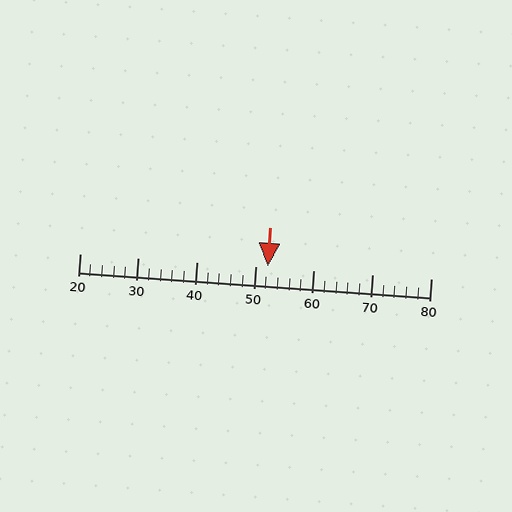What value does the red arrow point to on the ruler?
The red arrow points to approximately 52.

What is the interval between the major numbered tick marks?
The major tick marks are spaced 10 units apart.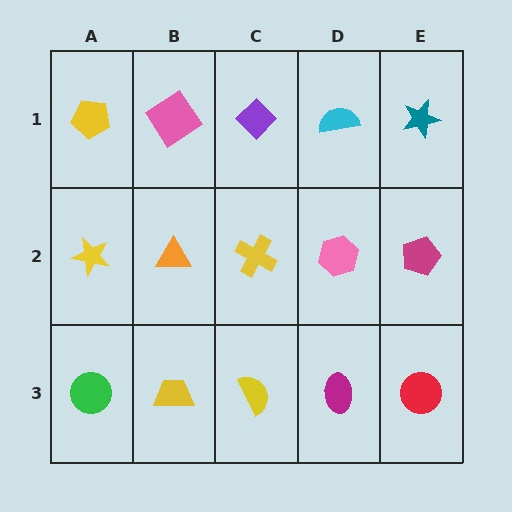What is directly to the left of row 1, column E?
A cyan semicircle.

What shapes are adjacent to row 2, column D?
A cyan semicircle (row 1, column D), a magenta ellipse (row 3, column D), a yellow cross (row 2, column C), a magenta pentagon (row 2, column E).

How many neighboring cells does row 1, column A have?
2.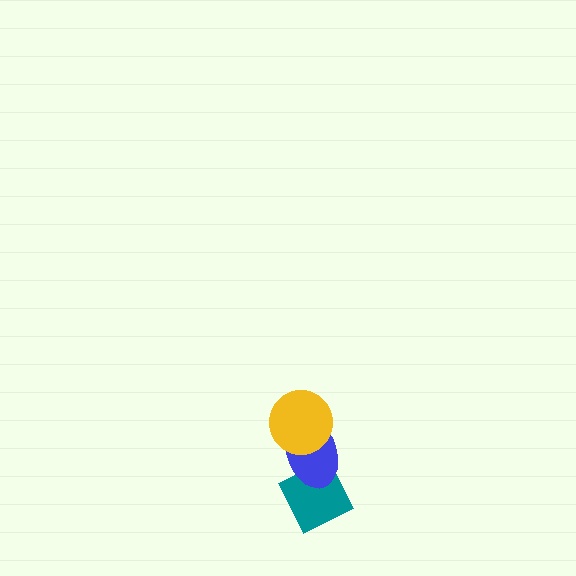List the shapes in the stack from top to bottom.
From top to bottom: the yellow circle, the blue ellipse, the teal diamond.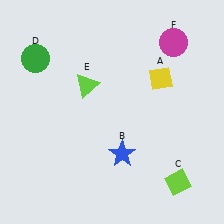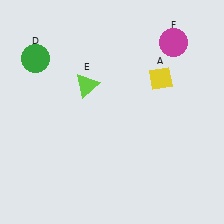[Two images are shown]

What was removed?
The lime diamond (C), the blue star (B) were removed in Image 2.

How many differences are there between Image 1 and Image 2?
There are 2 differences between the two images.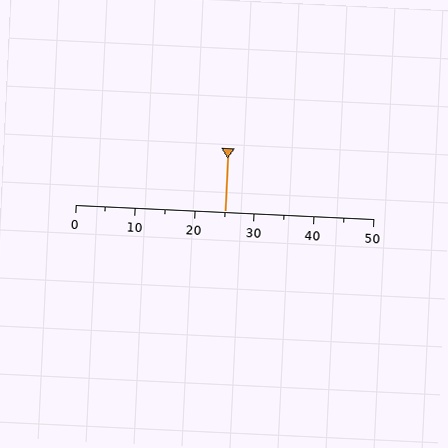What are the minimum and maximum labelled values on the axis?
The axis runs from 0 to 50.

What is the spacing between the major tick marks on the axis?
The major ticks are spaced 10 apart.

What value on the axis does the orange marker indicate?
The marker indicates approximately 25.